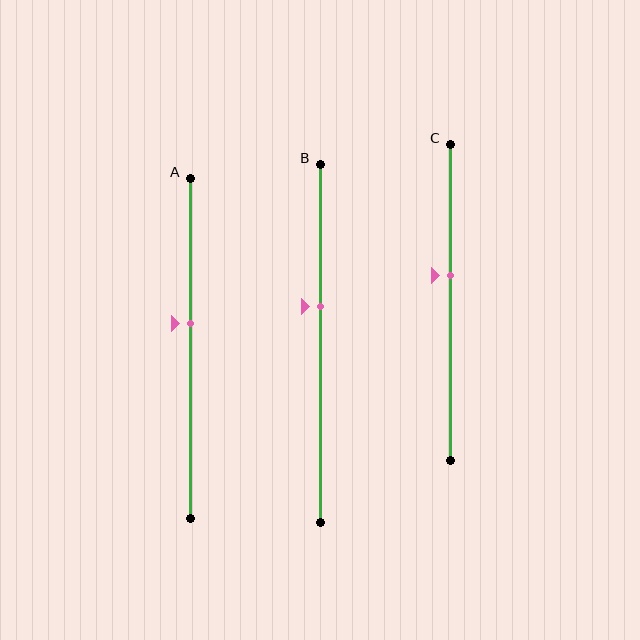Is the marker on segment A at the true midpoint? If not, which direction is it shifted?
No, the marker on segment A is shifted upward by about 7% of the segment length.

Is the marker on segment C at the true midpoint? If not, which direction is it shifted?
No, the marker on segment C is shifted upward by about 9% of the segment length.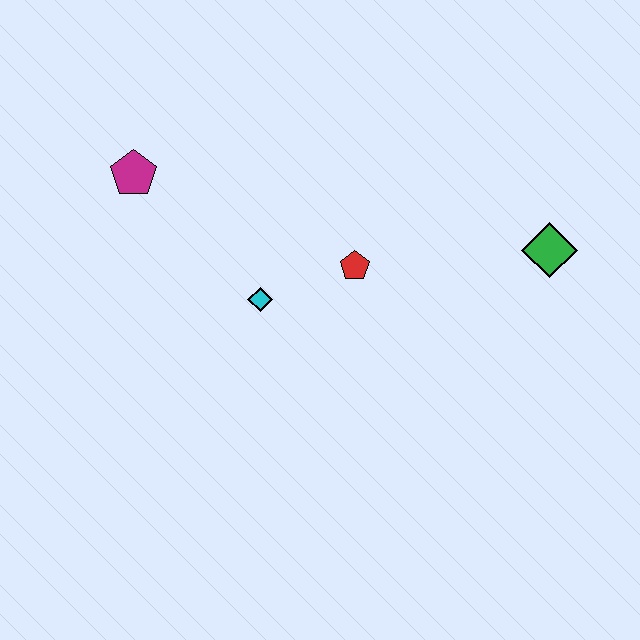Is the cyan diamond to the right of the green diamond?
No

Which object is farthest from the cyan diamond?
The green diamond is farthest from the cyan diamond.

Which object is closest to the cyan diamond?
The red pentagon is closest to the cyan diamond.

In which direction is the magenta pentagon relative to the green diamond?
The magenta pentagon is to the left of the green diamond.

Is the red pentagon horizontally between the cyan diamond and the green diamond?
Yes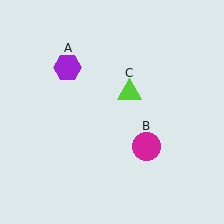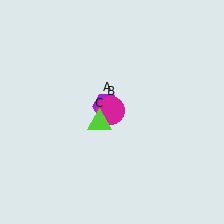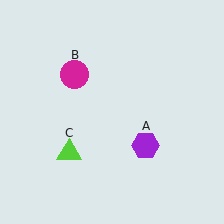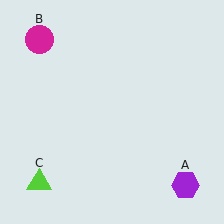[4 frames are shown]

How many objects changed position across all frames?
3 objects changed position: purple hexagon (object A), magenta circle (object B), lime triangle (object C).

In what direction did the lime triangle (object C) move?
The lime triangle (object C) moved down and to the left.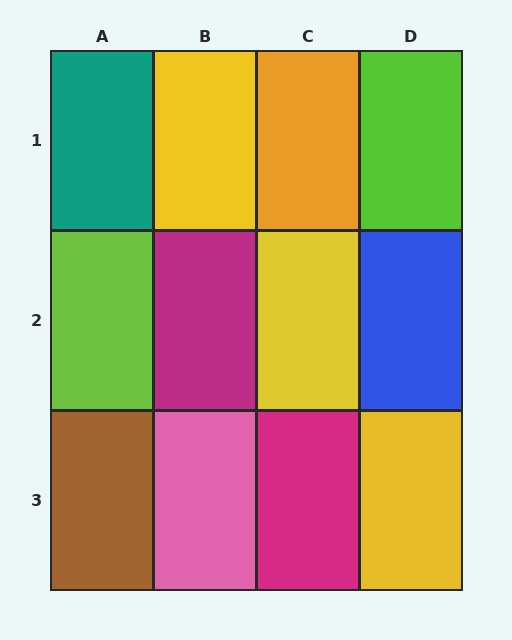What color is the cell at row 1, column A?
Teal.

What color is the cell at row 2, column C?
Yellow.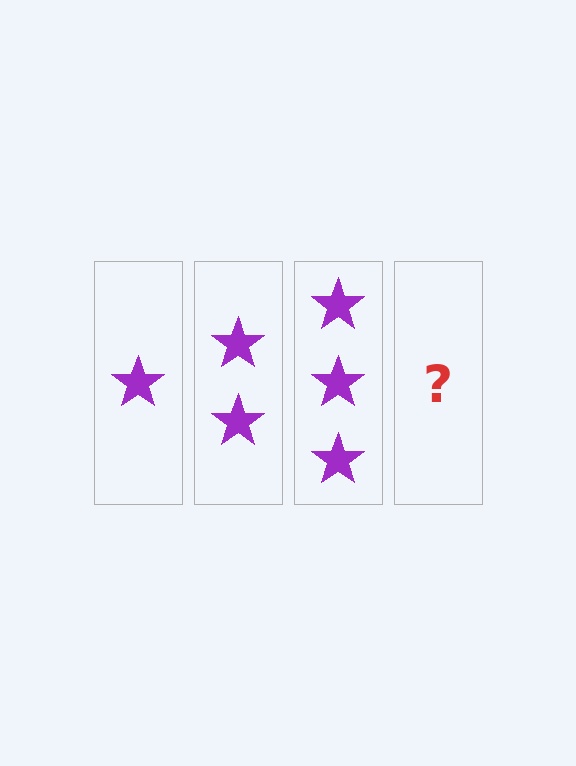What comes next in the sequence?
The next element should be 4 stars.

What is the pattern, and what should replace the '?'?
The pattern is that each step adds one more star. The '?' should be 4 stars.